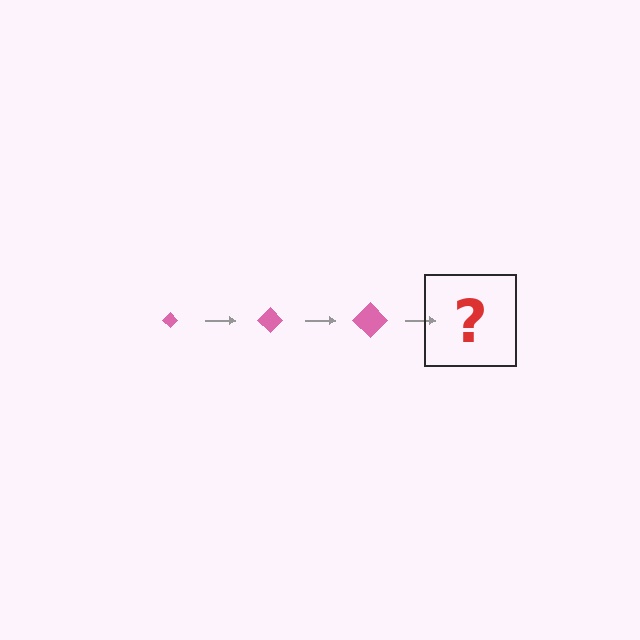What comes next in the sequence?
The next element should be a pink diamond, larger than the previous one.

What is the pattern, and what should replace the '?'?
The pattern is that the diamond gets progressively larger each step. The '?' should be a pink diamond, larger than the previous one.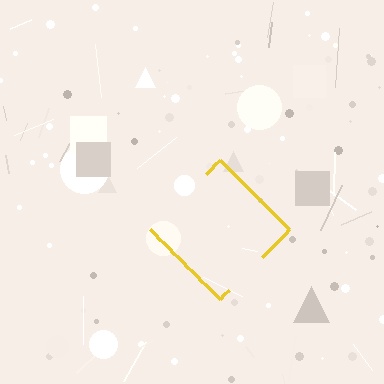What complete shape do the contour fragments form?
The contour fragments form a diamond.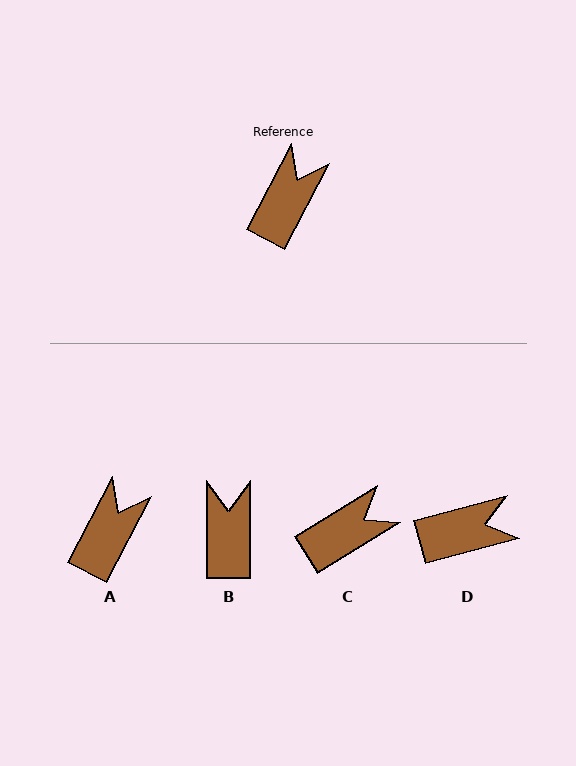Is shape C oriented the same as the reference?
No, it is off by about 31 degrees.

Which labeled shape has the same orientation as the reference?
A.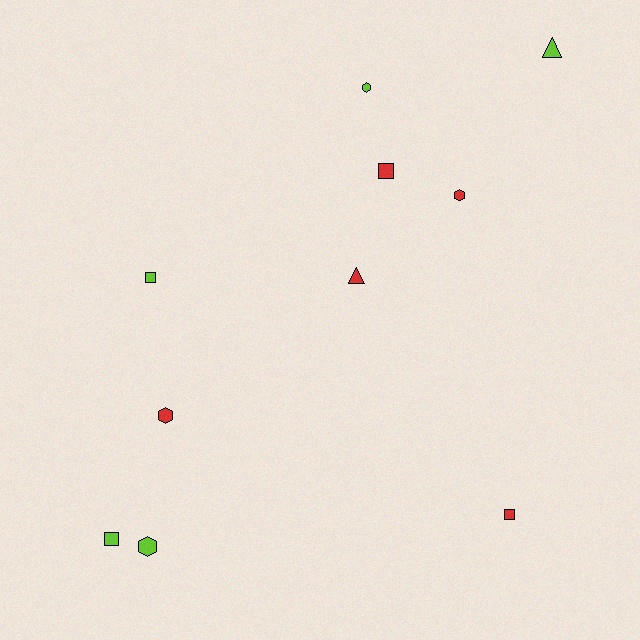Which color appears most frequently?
Lime, with 5 objects.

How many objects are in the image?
There are 10 objects.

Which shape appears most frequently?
Hexagon, with 4 objects.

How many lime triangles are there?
There is 1 lime triangle.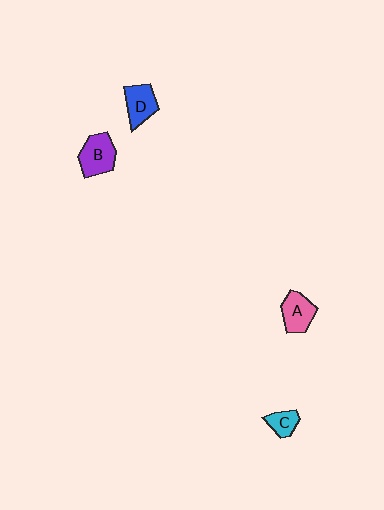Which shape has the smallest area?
Shape C (cyan).